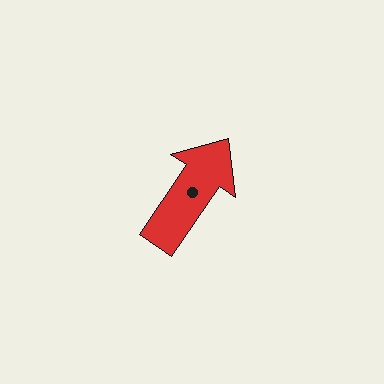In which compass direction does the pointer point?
Northeast.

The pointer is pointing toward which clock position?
Roughly 1 o'clock.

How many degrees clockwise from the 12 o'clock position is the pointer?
Approximately 34 degrees.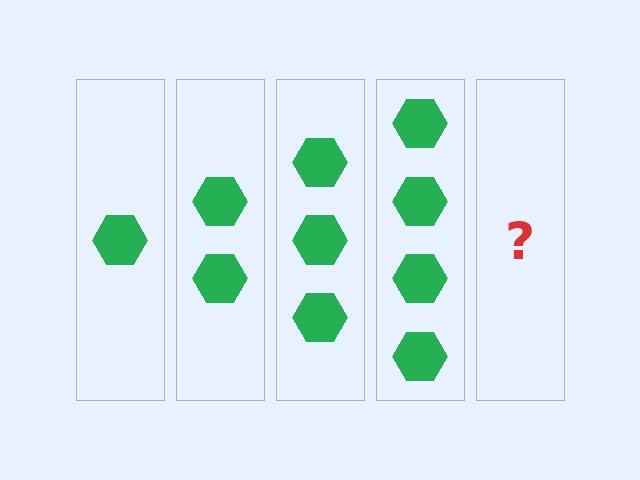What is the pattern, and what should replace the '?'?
The pattern is that each step adds one more hexagon. The '?' should be 5 hexagons.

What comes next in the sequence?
The next element should be 5 hexagons.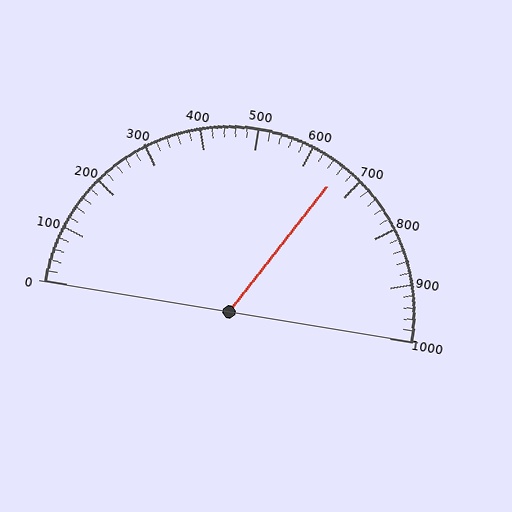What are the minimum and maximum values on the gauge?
The gauge ranges from 0 to 1000.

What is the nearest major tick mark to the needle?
The nearest major tick mark is 700.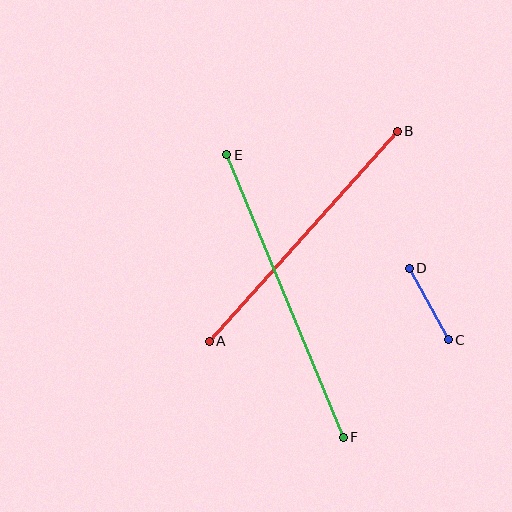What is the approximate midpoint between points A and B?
The midpoint is at approximately (303, 236) pixels.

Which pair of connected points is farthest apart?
Points E and F are farthest apart.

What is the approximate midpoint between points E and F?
The midpoint is at approximately (285, 296) pixels.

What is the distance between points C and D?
The distance is approximately 81 pixels.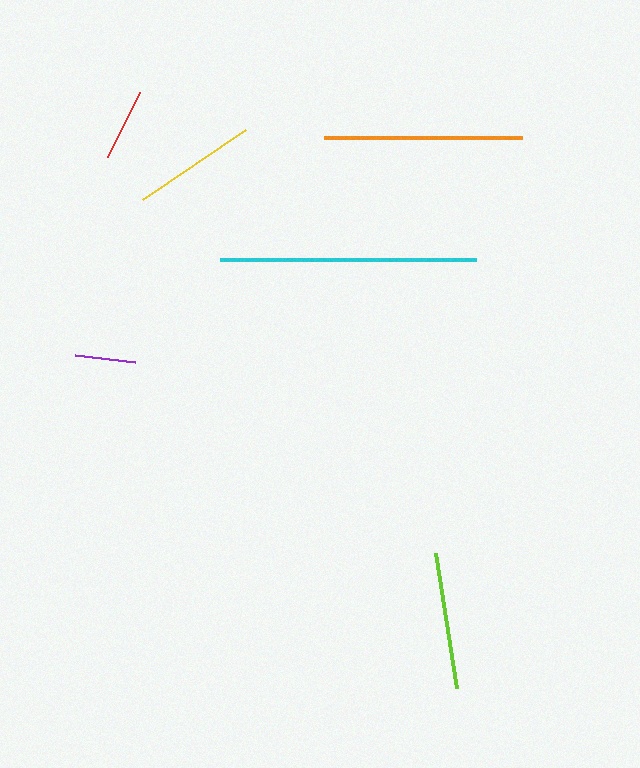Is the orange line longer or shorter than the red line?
The orange line is longer than the red line.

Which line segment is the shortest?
The purple line is the shortest at approximately 60 pixels.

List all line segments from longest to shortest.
From longest to shortest: cyan, orange, lime, yellow, red, purple.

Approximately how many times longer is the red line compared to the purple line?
The red line is approximately 1.2 times the length of the purple line.